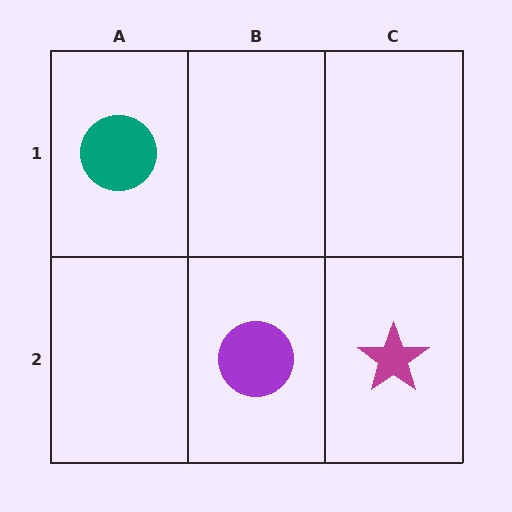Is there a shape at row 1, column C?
No, that cell is empty.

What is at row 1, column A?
A teal circle.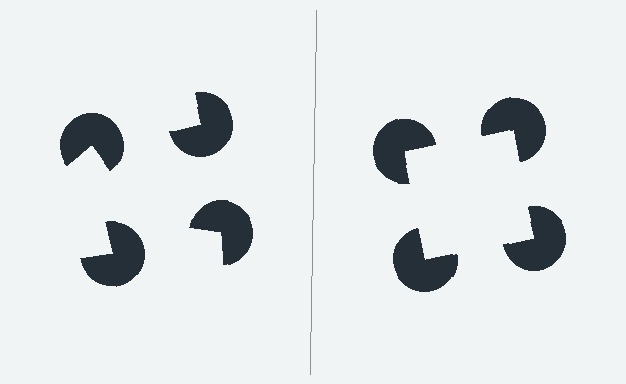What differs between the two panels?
The pac-man discs are positioned identically on both sides; only the wedge orientations differ. On the right they align to a square; on the left they are misaligned.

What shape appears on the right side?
An illusory square.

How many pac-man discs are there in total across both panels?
8 — 4 on each side.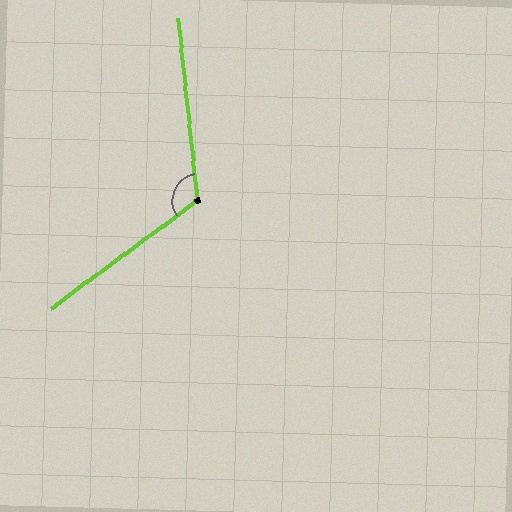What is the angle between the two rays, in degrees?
Approximately 121 degrees.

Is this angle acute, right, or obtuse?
It is obtuse.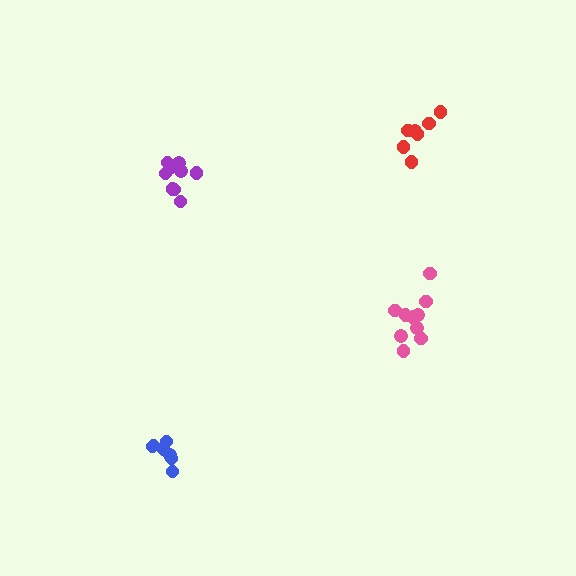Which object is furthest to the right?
The red cluster is rightmost.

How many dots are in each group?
Group 1: 9 dots, Group 2: 7 dots, Group 3: 7 dots, Group 4: 11 dots (34 total).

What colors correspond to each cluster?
The clusters are colored: purple, blue, red, pink.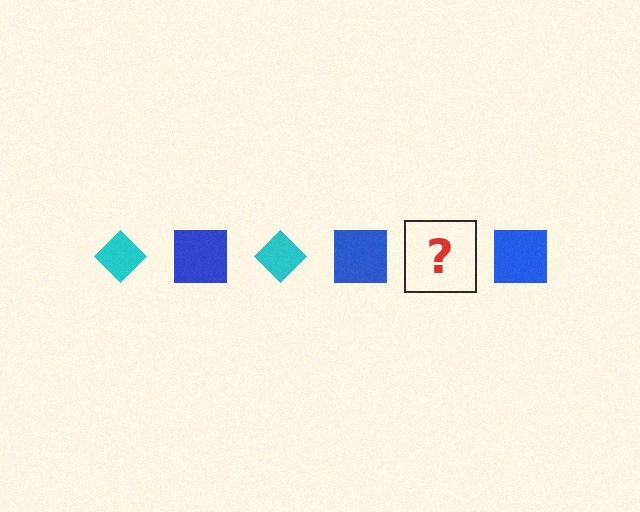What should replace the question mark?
The question mark should be replaced with a cyan diamond.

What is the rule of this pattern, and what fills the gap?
The rule is that the pattern alternates between cyan diamond and blue square. The gap should be filled with a cyan diamond.